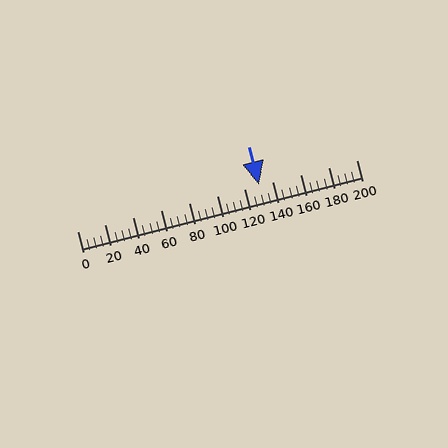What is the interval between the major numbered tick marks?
The major tick marks are spaced 20 units apart.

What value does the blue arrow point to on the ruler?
The blue arrow points to approximately 130.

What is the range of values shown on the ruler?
The ruler shows values from 0 to 200.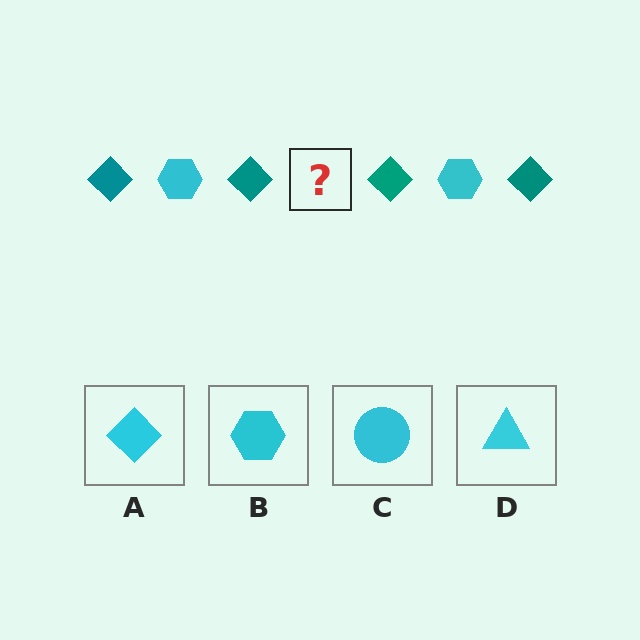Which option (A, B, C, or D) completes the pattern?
B.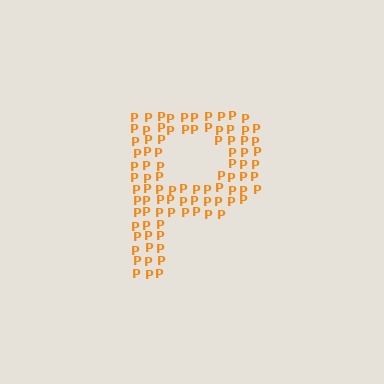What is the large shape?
The large shape is the letter P.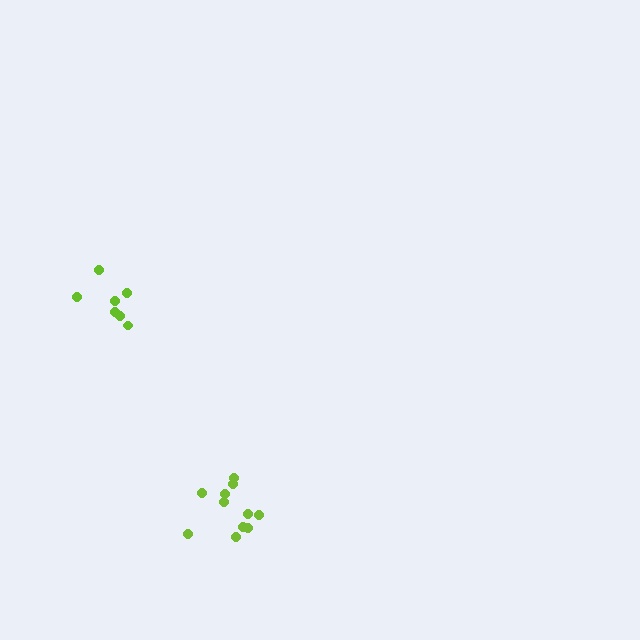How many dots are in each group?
Group 1: 11 dots, Group 2: 7 dots (18 total).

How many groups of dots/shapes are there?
There are 2 groups.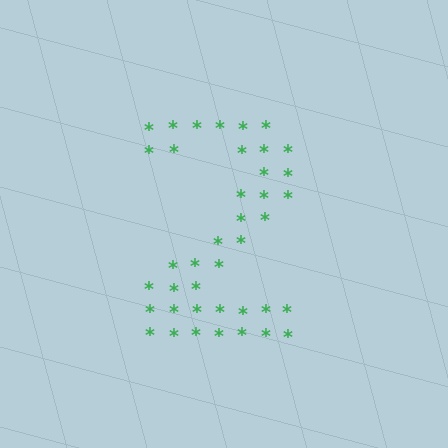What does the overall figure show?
The overall figure shows the digit 2.